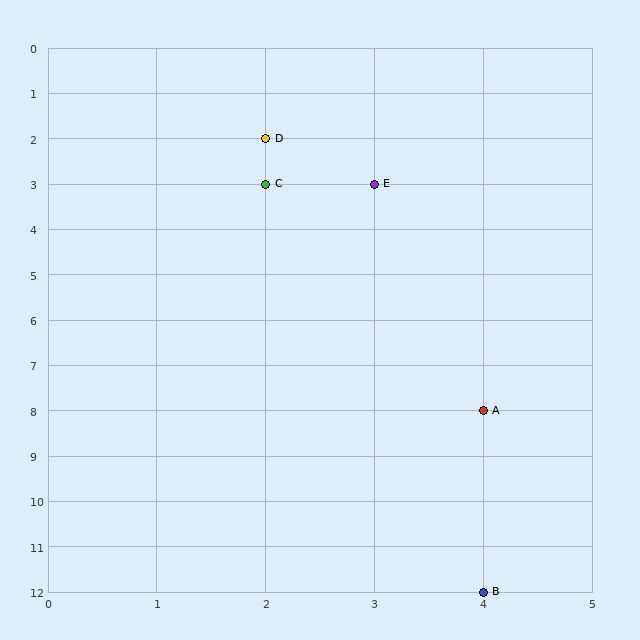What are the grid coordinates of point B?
Point B is at grid coordinates (4, 12).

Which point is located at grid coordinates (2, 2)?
Point D is at (2, 2).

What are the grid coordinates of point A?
Point A is at grid coordinates (4, 8).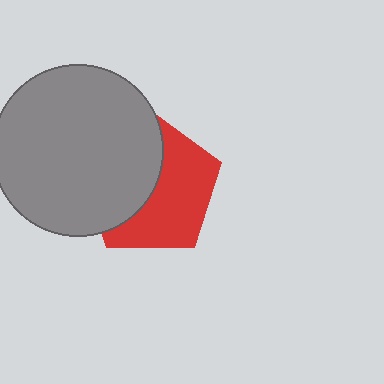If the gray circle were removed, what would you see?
You would see the complete red pentagon.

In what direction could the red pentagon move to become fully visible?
The red pentagon could move right. That would shift it out from behind the gray circle entirely.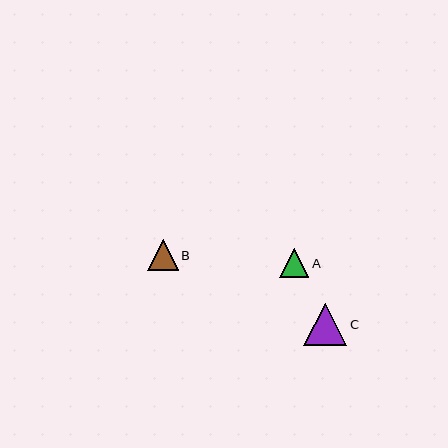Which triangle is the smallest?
Triangle A is the smallest with a size of approximately 29 pixels.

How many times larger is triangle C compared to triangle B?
Triangle C is approximately 1.4 times the size of triangle B.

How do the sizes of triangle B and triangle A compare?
Triangle B and triangle A are approximately the same size.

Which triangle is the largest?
Triangle C is the largest with a size of approximately 43 pixels.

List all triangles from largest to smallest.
From largest to smallest: C, B, A.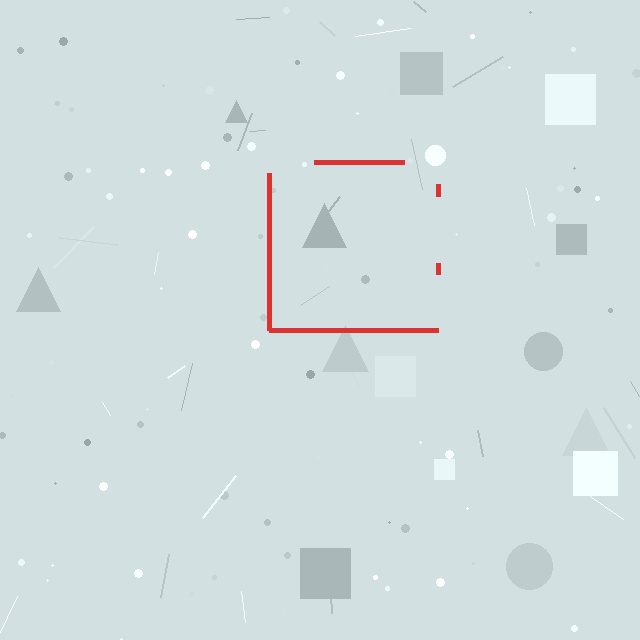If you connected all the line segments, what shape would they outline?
They would outline a square.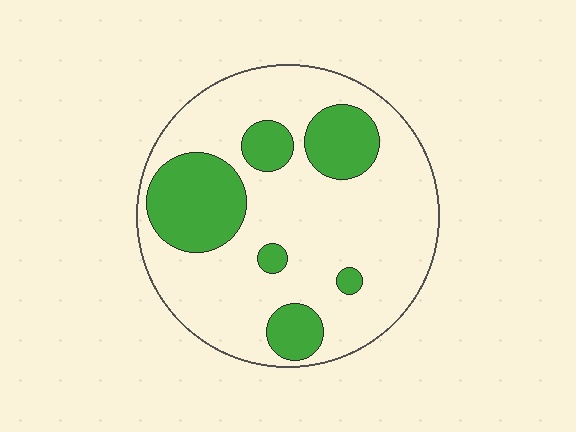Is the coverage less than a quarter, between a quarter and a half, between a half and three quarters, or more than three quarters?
Between a quarter and a half.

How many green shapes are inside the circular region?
6.